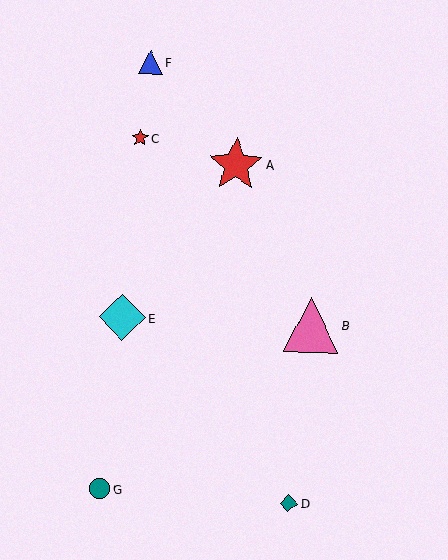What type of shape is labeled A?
Shape A is a red star.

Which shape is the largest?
The pink triangle (labeled B) is the largest.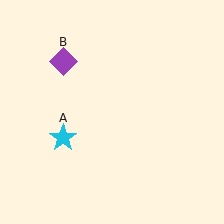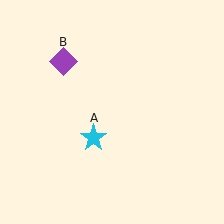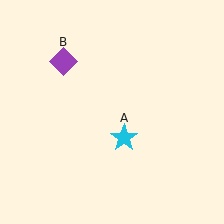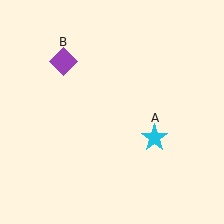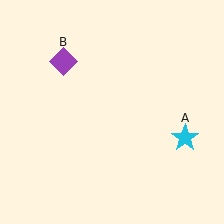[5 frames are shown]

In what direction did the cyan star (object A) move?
The cyan star (object A) moved right.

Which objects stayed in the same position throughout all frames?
Purple diamond (object B) remained stationary.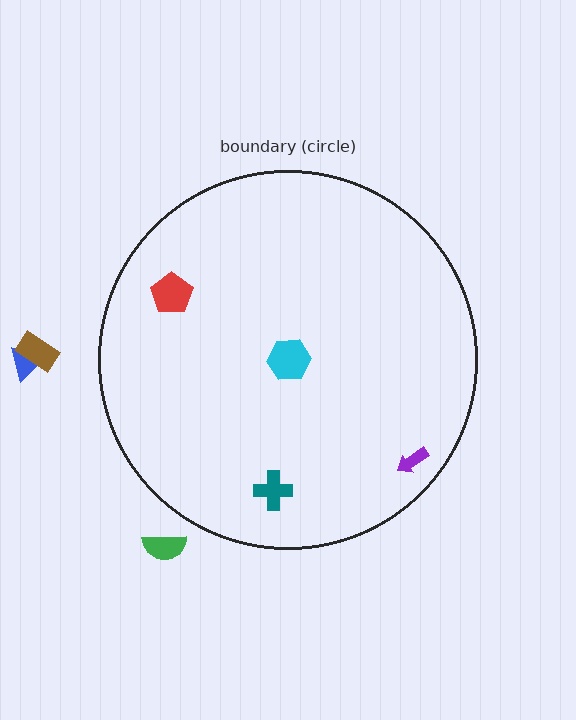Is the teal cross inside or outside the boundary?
Inside.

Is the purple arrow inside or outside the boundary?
Inside.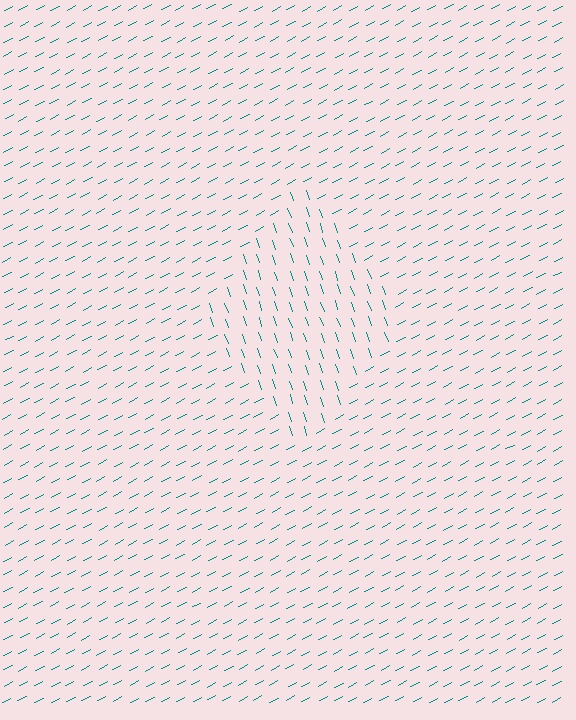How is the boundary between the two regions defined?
The boundary is defined purely by a change in line orientation (approximately 81 degrees difference). All lines are the same color and thickness.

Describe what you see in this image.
The image is filled with small teal line segments. A diamond region in the image has lines oriented differently from the surrounding lines, creating a visible texture boundary.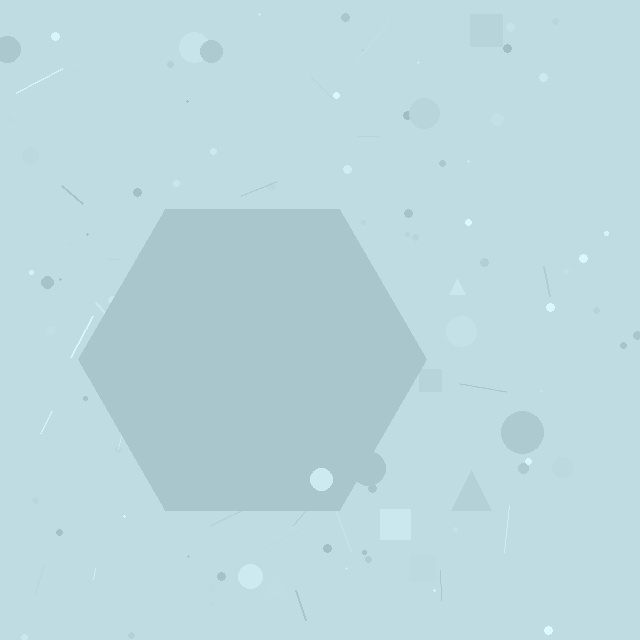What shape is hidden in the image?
A hexagon is hidden in the image.